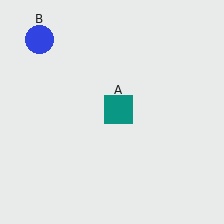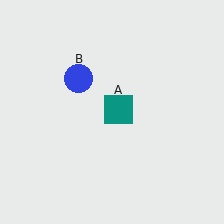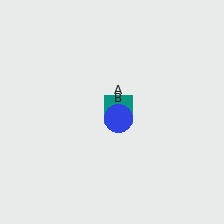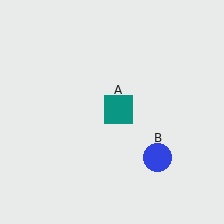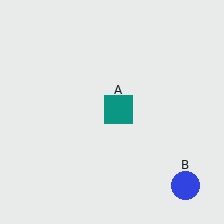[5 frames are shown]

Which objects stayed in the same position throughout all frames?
Teal square (object A) remained stationary.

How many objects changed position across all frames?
1 object changed position: blue circle (object B).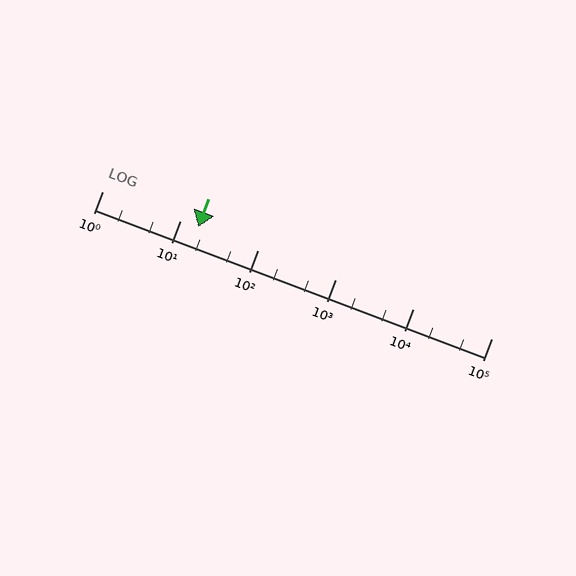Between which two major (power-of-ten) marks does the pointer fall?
The pointer is between 10 and 100.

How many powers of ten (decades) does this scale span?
The scale spans 5 decades, from 1 to 100000.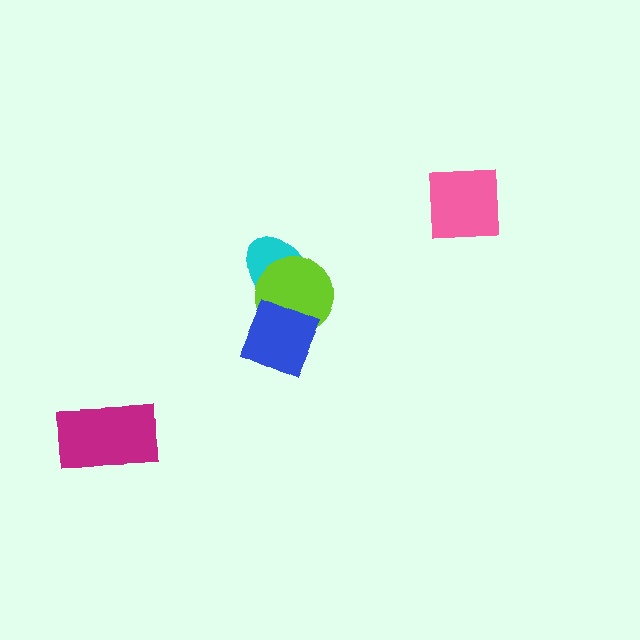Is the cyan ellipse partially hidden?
Yes, it is partially covered by another shape.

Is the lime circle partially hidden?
Yes, it is partially covered by another shape.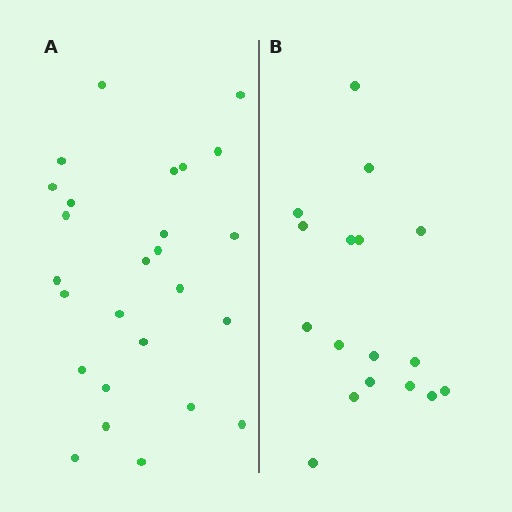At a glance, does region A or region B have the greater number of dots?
Region A (the left region) has more dots.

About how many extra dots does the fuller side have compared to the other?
Region A has roughly 8 or so more dots than region B.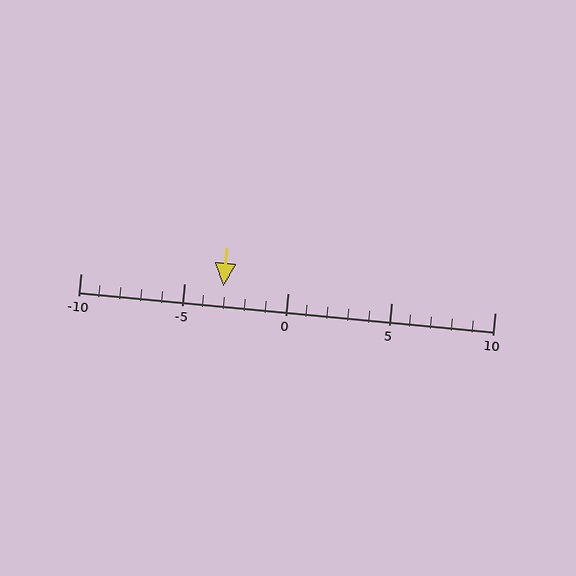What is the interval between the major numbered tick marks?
The major tick marks are spaced 5 units apart.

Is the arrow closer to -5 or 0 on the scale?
The arrow is closer to -5.